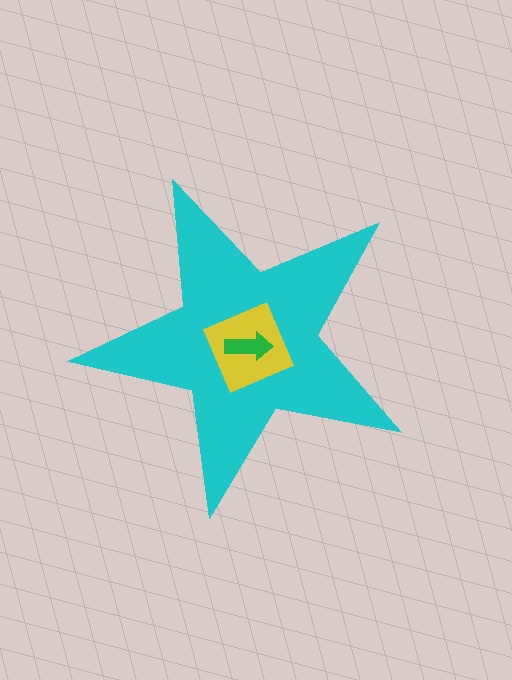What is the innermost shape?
The green arrow.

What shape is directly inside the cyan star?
The yellow diamond.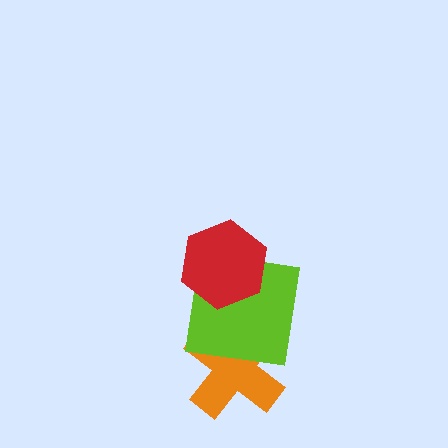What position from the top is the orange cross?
The orange cross is 3rd from the top.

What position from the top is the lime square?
The lime square is 2nd from the top.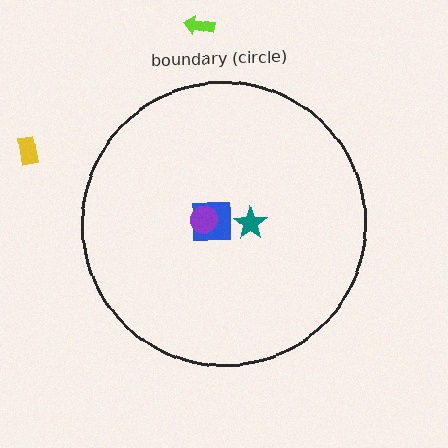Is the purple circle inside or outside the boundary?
Inside.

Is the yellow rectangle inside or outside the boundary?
Outside.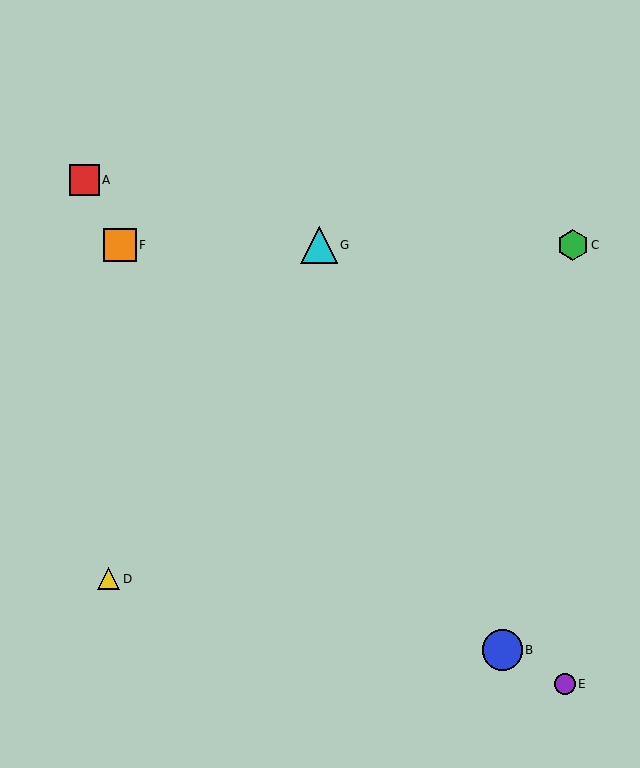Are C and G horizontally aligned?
Yes, both are at y≈245.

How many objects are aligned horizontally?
3 objects (C, F, G) are aligned horizontally.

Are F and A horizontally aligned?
No, F is at y≈245 and A is at y≈180.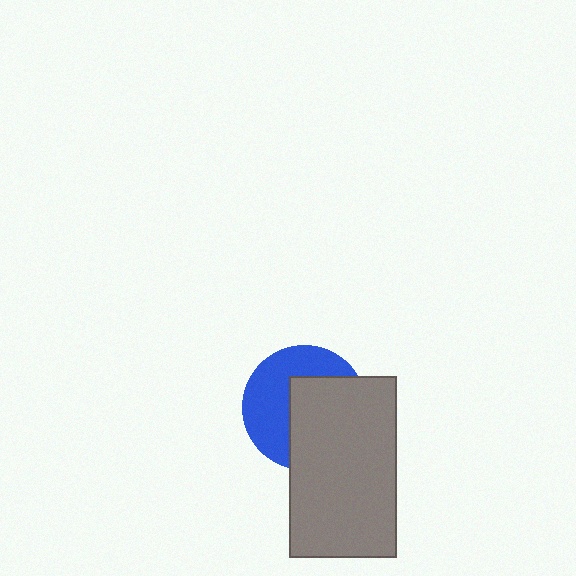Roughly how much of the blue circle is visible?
About half of it is visible (roughly 48%).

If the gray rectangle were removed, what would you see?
You would see the complete blue circle.